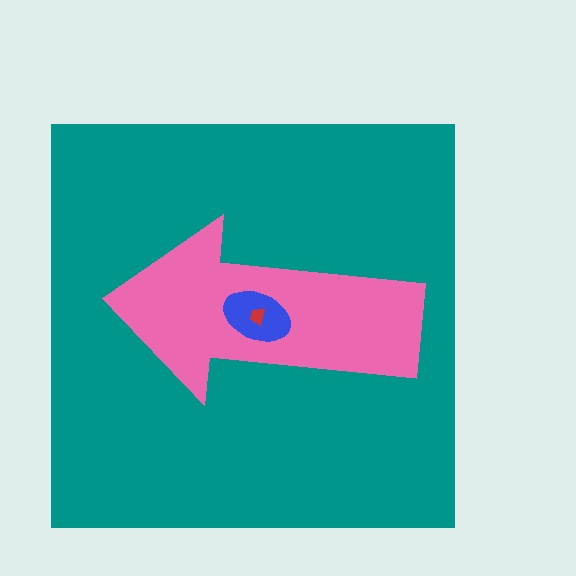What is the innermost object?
The red trapezoid.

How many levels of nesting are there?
4.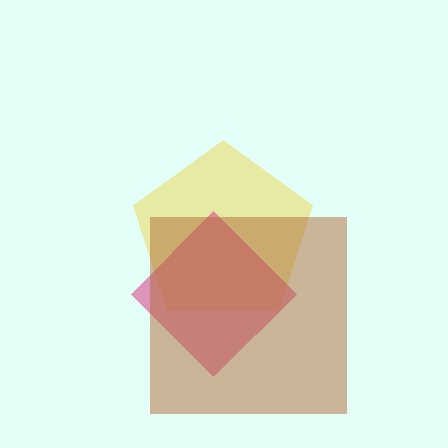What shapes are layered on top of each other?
The layered shapes are: a yellow pentagon, a magenta diamond, a brown square.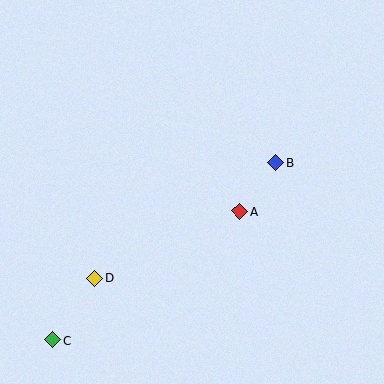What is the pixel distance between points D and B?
The distance between D and B is 215 pixels.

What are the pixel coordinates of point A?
Point A is at (240, 211).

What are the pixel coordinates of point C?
Point C is at (53, 340).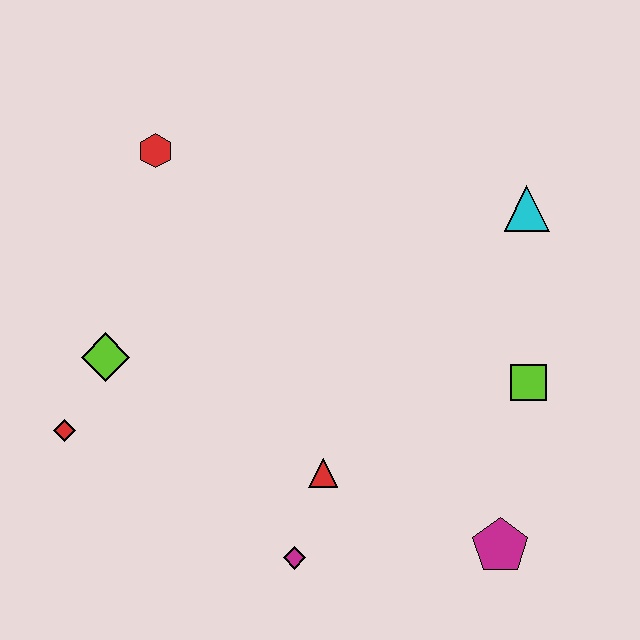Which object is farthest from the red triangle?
The red hexagon is farthest from the red triangle.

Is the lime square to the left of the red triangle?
No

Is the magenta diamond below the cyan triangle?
Yes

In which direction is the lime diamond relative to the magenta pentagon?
The lime diamond is to the left of the magenta pentagon.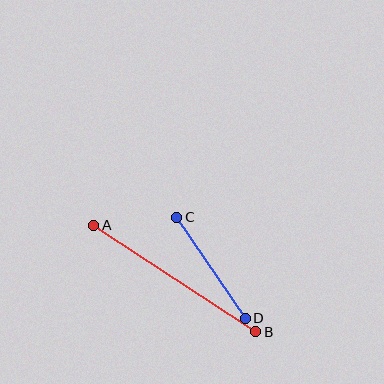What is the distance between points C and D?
The distance is approximately 122 pixels.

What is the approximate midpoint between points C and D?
The midpoint is at approximately (211, 268) pixels.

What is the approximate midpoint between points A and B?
The midpoint is at approximately (175, 279) pixels.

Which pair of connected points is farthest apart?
Points A and B are farthest apart.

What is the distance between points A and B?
The distance is approximately 194 pixels.